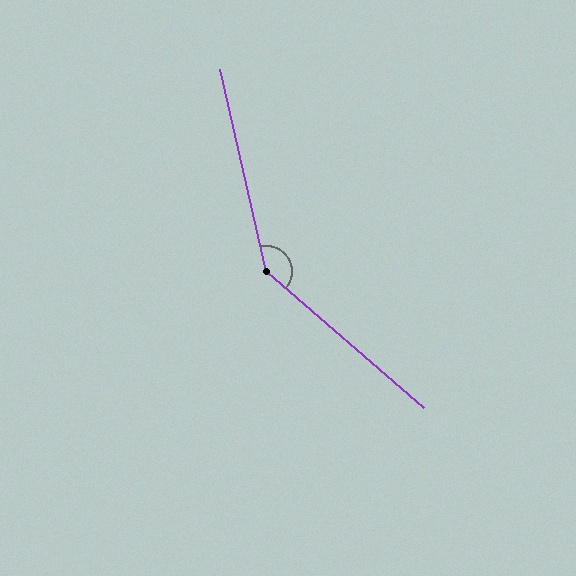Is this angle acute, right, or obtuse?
It is obtuse.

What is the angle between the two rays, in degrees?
Approximately 144 degrees.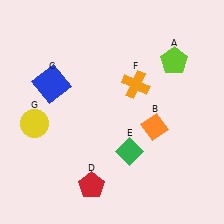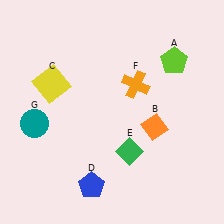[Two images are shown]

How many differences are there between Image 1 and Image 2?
There are 3 differences between the two images.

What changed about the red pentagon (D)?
In Image 1, D is red. In Image 2, it changed to blue.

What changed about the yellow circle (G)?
In Image 1, G is yellow. In Image 2, it changed to teal.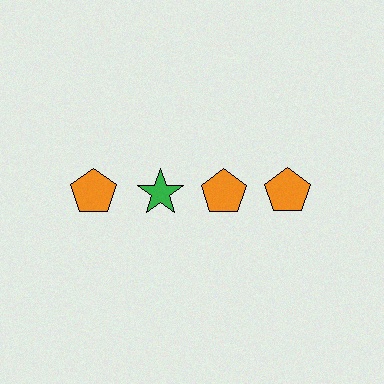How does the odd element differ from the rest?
It differs in both color (green instead of orange) and shape (star instead of pentagon).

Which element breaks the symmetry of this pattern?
The green star in the top row, second from left column breaks the symmetry. All other shapes are orange pentagons.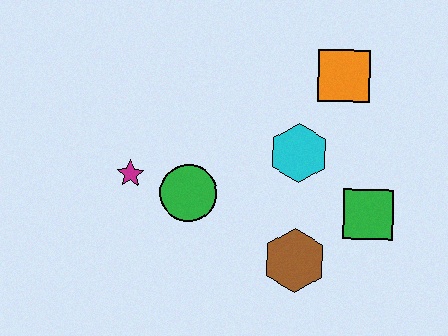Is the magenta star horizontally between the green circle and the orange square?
No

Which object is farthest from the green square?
The magenta star is farthest from the green square.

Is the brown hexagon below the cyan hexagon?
Yes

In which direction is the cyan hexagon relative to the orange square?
The cyan hexagon is below the orange square.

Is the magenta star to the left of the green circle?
Yes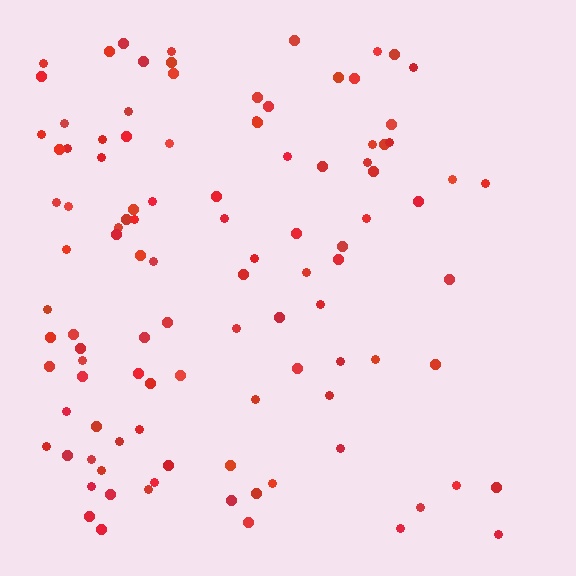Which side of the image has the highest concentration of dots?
The left.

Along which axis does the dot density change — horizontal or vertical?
Horizontal.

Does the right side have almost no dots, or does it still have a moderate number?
Still a moderate number, just noticeably fewer than the left.